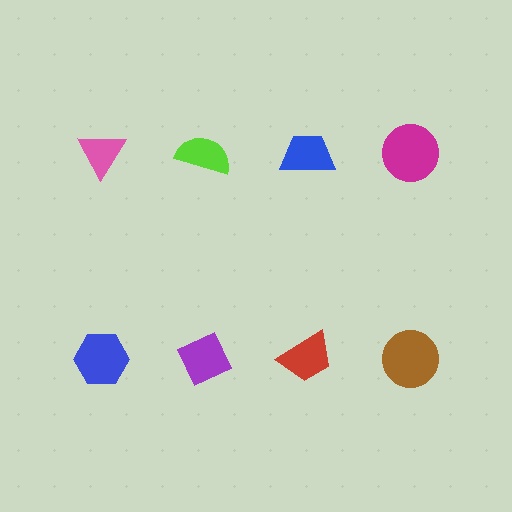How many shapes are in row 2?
4 shapes.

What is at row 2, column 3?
A red trapezoid.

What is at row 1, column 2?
A lime semicircle.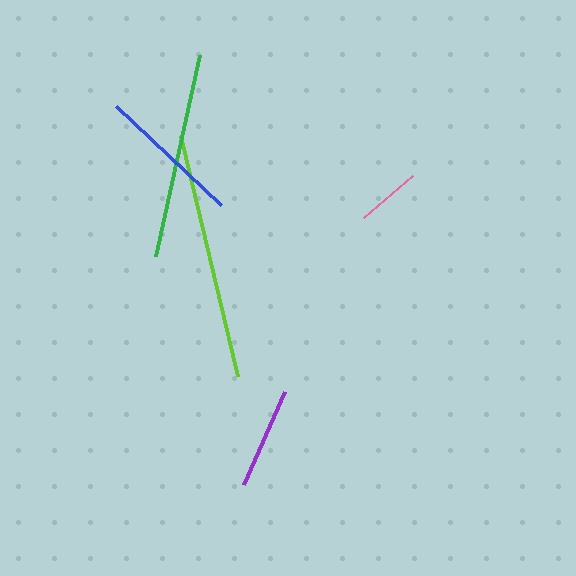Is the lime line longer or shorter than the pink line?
The lime line is longer than the pink line.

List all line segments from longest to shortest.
From longest to shortest: lime, green, blue, purple, pink.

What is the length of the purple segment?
The purple segment is approximately 102 pixels long.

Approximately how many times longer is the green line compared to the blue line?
The green line is approximately 1.4 times the length of the blue line.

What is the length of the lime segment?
The lime segment is approximately 247 pixels long.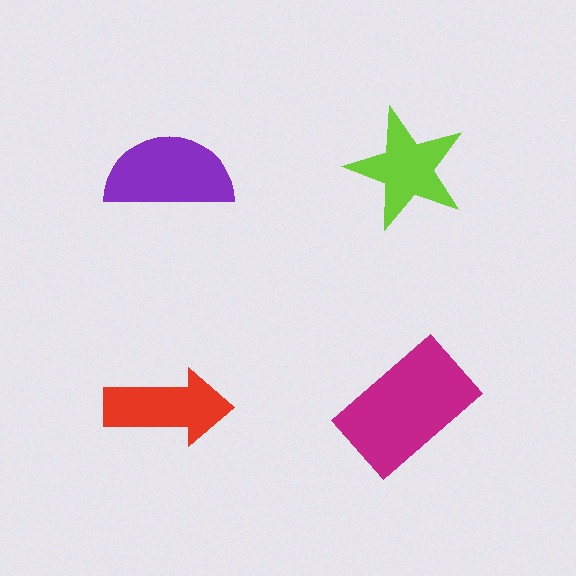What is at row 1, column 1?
A purple semicircle.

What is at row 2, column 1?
A red arrow.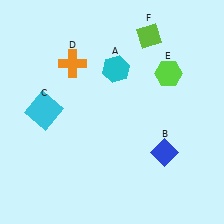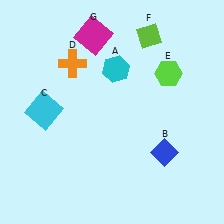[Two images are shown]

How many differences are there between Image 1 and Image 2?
There is 1 difference between the two images.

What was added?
A magenta square (G) was added in Image 2.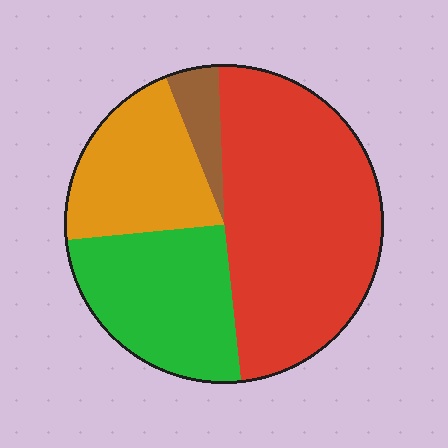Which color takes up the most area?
Red, at roughly 50%.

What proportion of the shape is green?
Green takes up about one quarter (1/4) of the shape.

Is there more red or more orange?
Red.